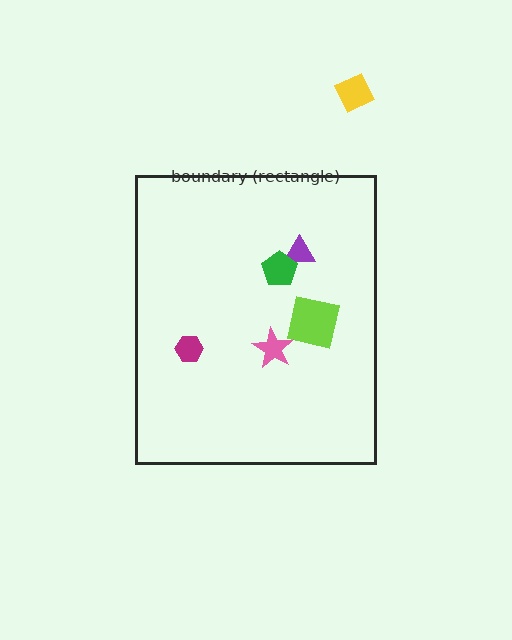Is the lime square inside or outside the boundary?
Inside.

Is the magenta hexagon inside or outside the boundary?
Inside.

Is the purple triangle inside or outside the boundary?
Inside.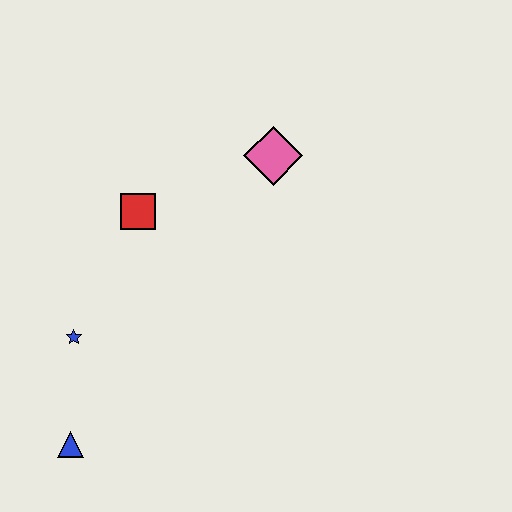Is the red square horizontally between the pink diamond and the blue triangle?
Yes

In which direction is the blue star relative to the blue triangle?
The blue star is above the blue triangle.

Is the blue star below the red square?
Yes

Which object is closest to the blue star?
The blue triangle is closest to the blue star.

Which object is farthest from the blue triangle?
The pink diamond is farthest from the blue triangle.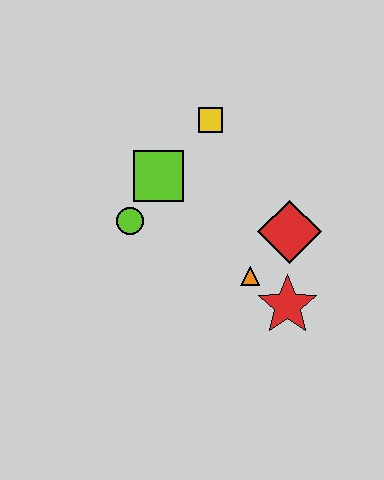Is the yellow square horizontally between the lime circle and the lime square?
No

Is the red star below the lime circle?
Yes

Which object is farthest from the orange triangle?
The yellow square is farthest from the orange triangle.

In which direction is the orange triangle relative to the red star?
The orange triangle is to the left of the red star.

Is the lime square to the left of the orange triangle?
Yes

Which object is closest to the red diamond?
The orange triangle is closest to the red diamond.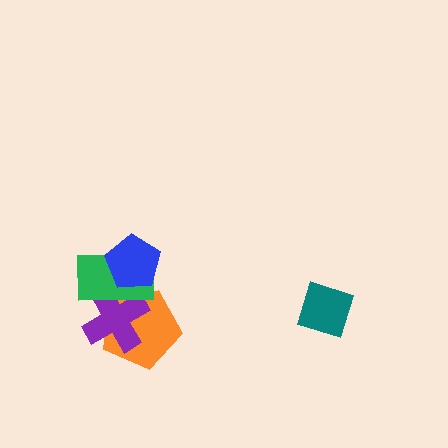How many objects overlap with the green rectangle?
3 objects overlap with the green rectangle.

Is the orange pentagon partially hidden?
Yes, it is partially covered by another shape.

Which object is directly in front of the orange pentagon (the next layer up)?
The purple cross is directly in front of the orange pentagon.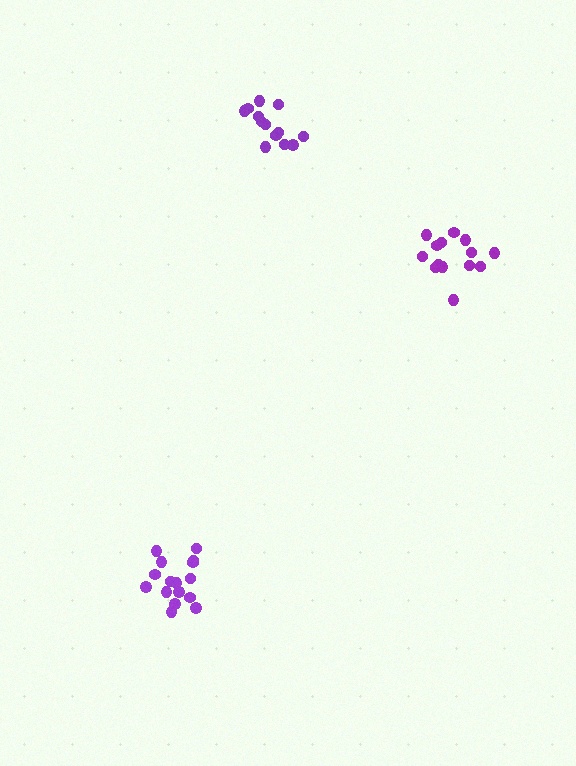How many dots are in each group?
Group 1: 14 dots, Group 2: 13 dots, Group 3: 16 dots (43 total).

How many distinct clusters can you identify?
There are 3 distinct clusters.